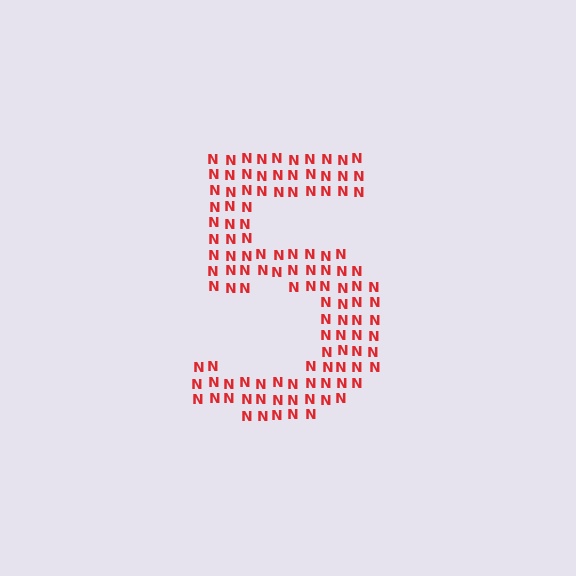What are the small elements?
The small elements are letter N's.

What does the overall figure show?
The overall figure shows the digit 5.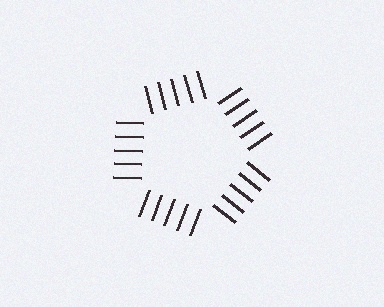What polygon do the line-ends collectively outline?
An illusory pentagon — the line segments terminate on its edges but no continuous stroke is drawn.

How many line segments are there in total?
25 — 5 along each of the 5 edges.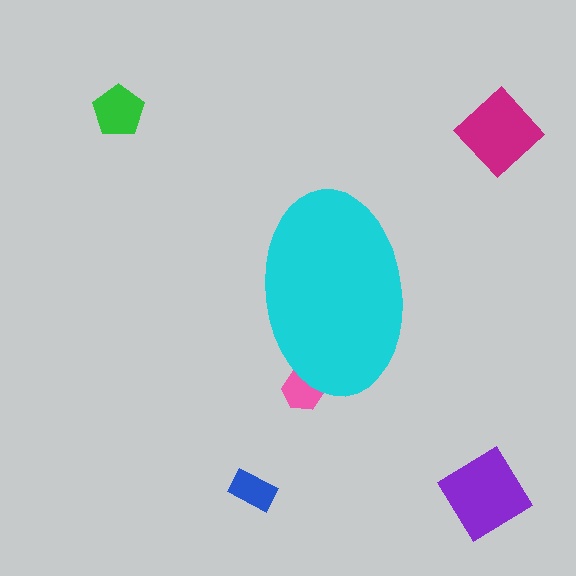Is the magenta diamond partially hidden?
No, the magenta diamond is fully visible.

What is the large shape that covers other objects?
A cyan ellipse.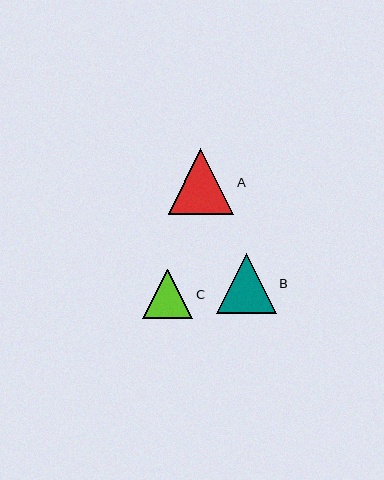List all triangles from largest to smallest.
From largest to smallest: A, B, C.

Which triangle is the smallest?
Triangle C is the smallest with a size of approximately 50 pixels.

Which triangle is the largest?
Triangle A is the largest with a size of approximately 66 pixels.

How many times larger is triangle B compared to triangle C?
Triangle B is approximately 1.2 times the size of triangle C.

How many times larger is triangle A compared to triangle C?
Triangle A is approximately 1.3 times the size of triangle C.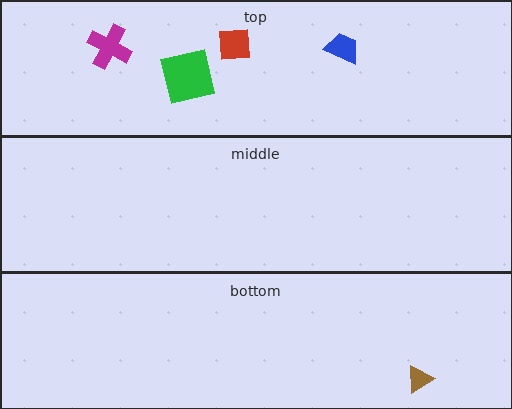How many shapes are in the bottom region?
1.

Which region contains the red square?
The top region.